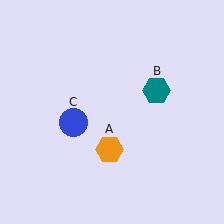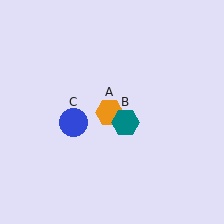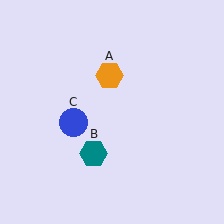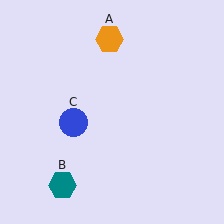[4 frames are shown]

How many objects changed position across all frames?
2 objects changed position: orange hexagon (object A), teal hexagon (object B).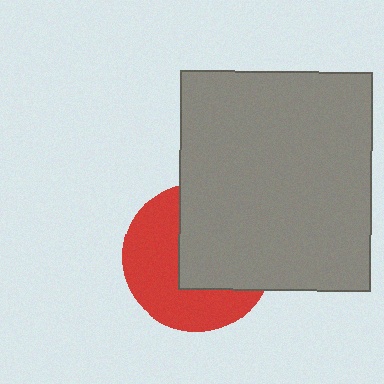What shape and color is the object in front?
The object in front is a gray rectangle.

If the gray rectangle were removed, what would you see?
You would see the complete red circle.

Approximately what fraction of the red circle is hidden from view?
Roughly 49% of the red circle is hidden behind the gray rectangle.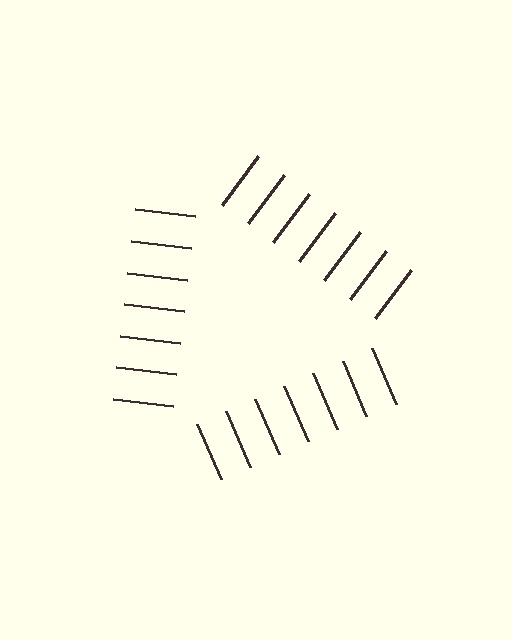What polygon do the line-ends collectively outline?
An illusory triangle — the line segments terminate on its edges but no continuous stroke is drawn.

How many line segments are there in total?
21 — 7 along each of the 3 edges.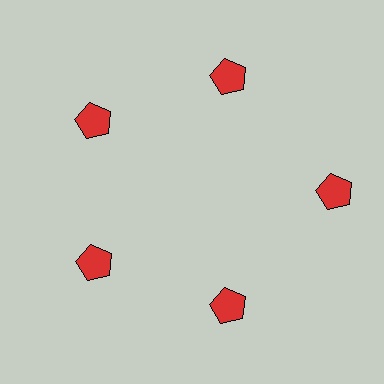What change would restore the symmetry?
The symmetry would be restored by moving it inward, back onto the ring so that all 5 pentagons sit at equal angles and equal distance from the center.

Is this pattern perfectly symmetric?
No. The 5 red pentagons are arranged in a ring, but one element near the 3 o'clock position is pushed outward from the center, breaking the 5-fold rotational symmetry.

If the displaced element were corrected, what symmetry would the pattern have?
It would have 5-fold rotational symmetry — the pattern would map onto itself every 72 degrees.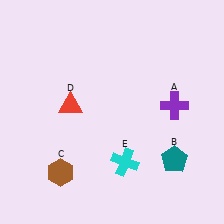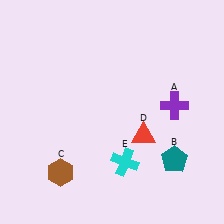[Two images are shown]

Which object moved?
The red triangle (D) moved right.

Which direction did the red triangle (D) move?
The red triangle (D) moved right.